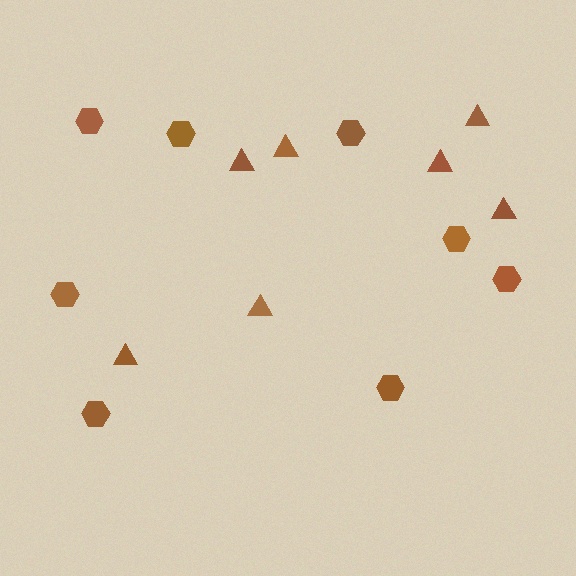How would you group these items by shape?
There are 2 groups: one group of hexagons (8) and one group of triangles (7).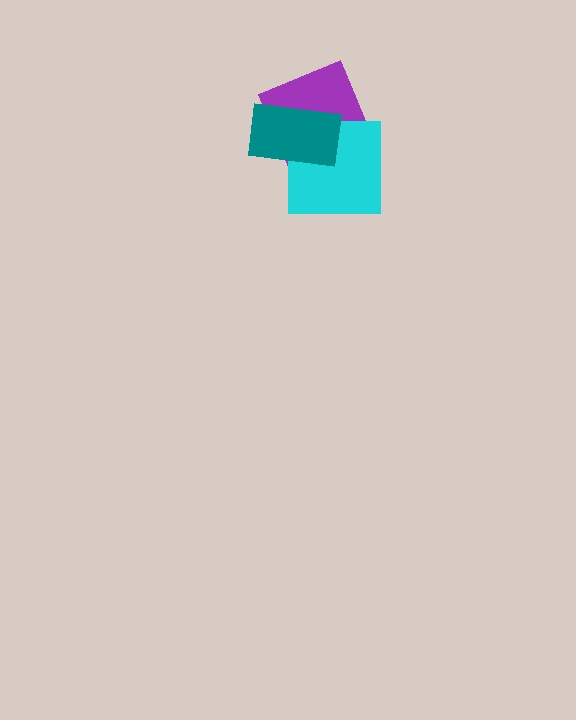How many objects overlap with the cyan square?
2 objects overlap with the cyan square.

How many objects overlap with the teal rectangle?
2 objects overlap with the teal rectangle.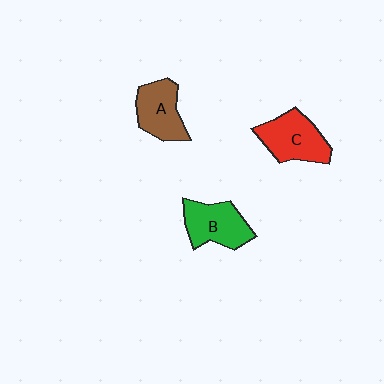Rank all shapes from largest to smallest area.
From largest to smallest: C (red), B (green), A (brown).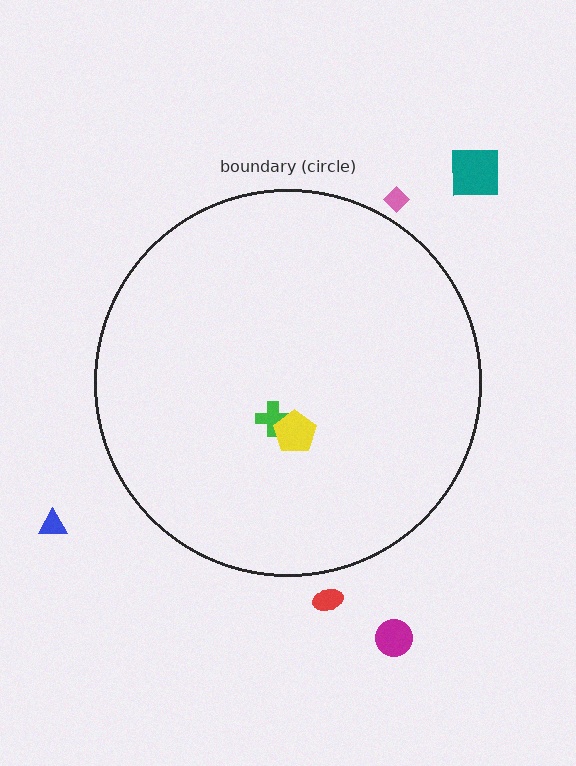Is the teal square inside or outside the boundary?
Outside.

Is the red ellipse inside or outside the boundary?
Outside.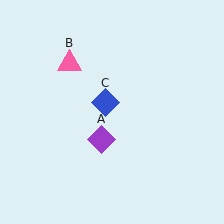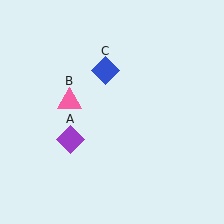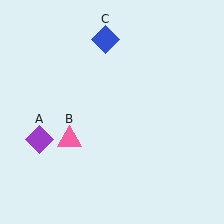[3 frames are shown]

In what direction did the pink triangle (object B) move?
The pink triangle (object B) moved down.